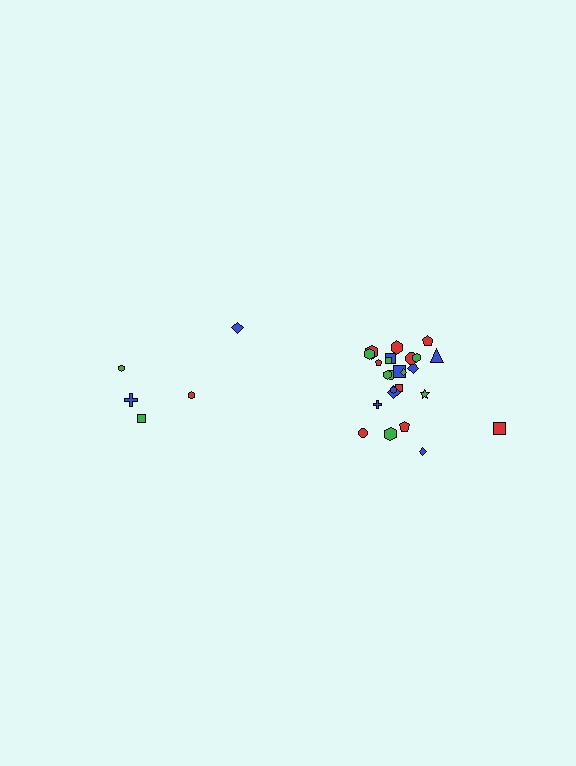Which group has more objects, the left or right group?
The right group.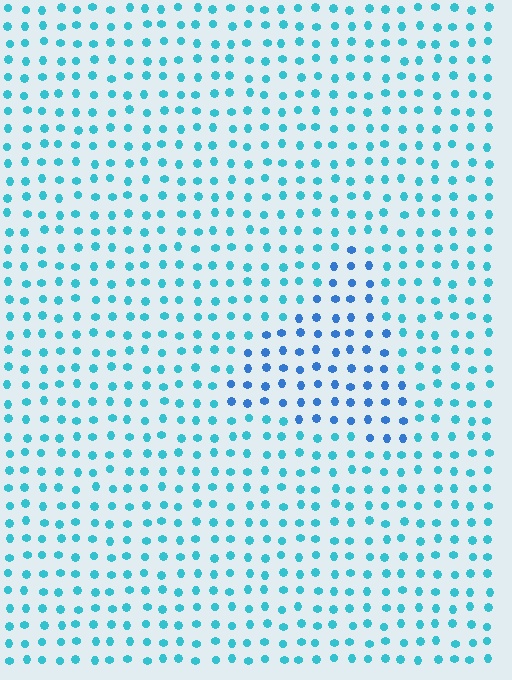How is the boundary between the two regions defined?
The boundary is defined purely by a slight shift in hue (about 29 degrees). Spacing, size, and orientation are identical on both sides.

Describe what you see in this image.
The image is filled with small cyan elements in a uniform arrangement. A triangle-shaped region is visible where the elements are tinted to a slightly different hue, forming a subtle color boundary.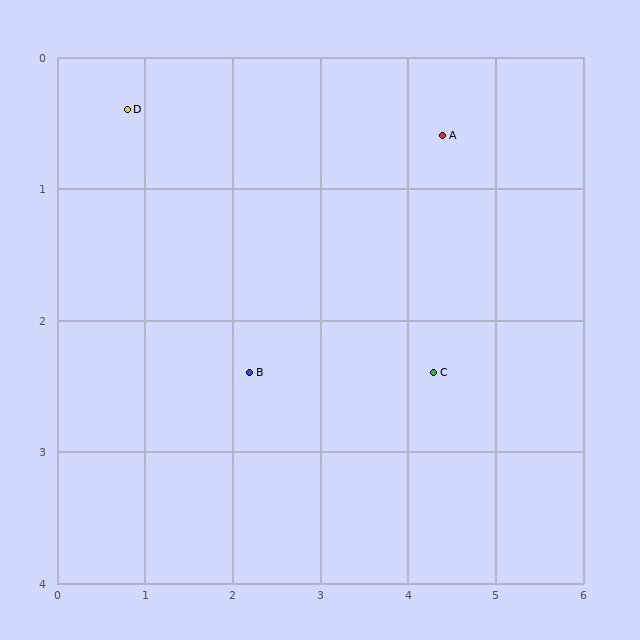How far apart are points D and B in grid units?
Points D and B are about 2.4 grid units apart.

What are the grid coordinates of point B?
Point B is at approximately (2.2, 2.4).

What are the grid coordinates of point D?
Point D is at approximately (0.8, 0.4).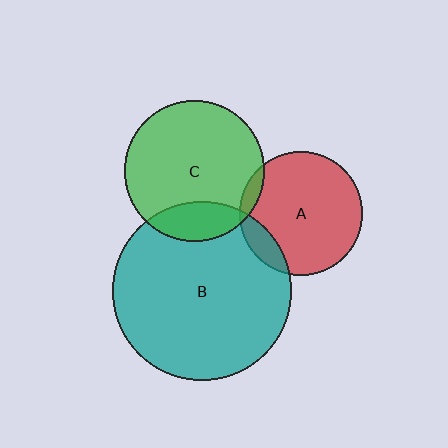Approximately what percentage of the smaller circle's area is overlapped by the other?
Approximately 10%.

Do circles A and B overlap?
Yes.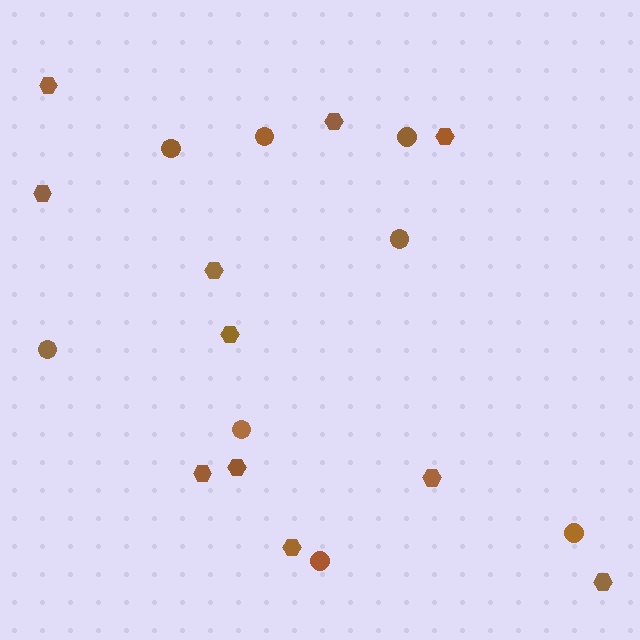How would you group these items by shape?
There are 2 groups: one group of circles (8) and one group of hexagons (11).